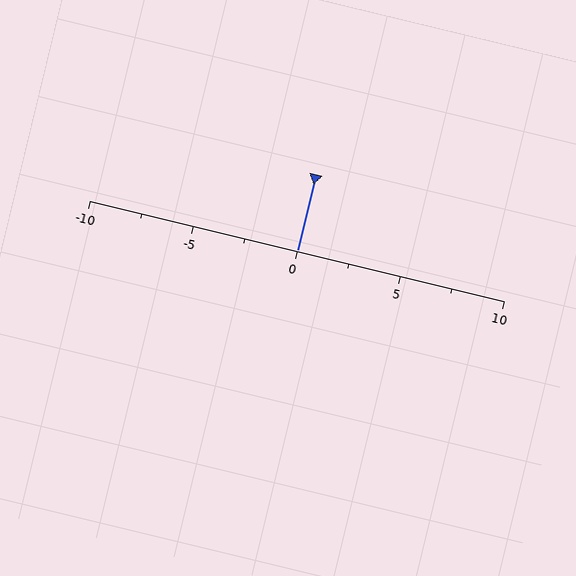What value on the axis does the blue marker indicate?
The marker indicates approximately 0.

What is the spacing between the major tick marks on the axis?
The major ticks are spaced 5 apart.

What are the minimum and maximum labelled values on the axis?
The axis runs from -10 to 10.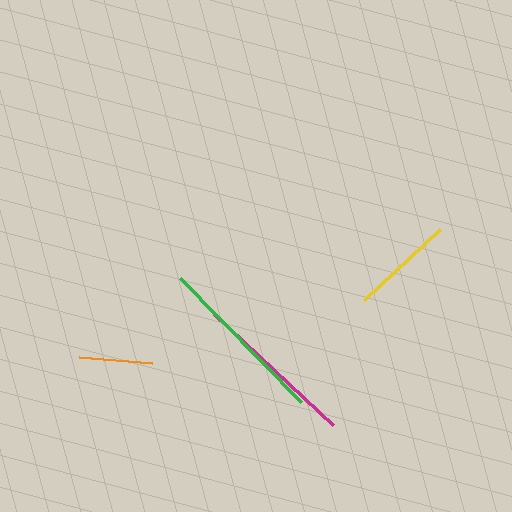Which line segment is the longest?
The green line is the longest at approximately 173 pixels.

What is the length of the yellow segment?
The yellow segment is approximately 104 pixels long.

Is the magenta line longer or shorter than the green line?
The green line is longer than the magenta line.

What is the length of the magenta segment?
The magenta segment is approximately 163 pixels long.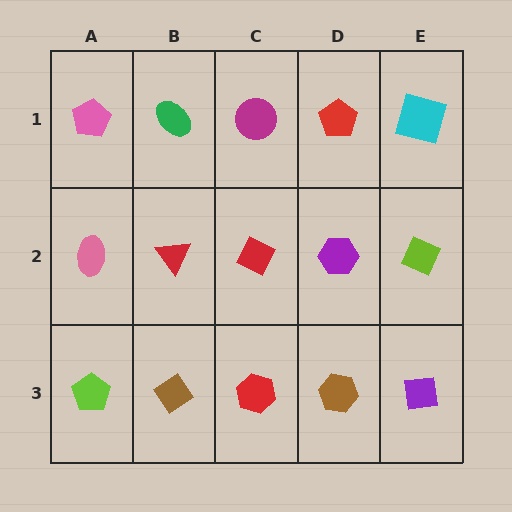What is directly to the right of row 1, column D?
A cyan square.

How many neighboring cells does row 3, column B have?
3.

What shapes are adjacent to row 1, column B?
A red triangle (row 2, column B), a pink pentagon (row 1, column A), a magenta circle (row 1, column C).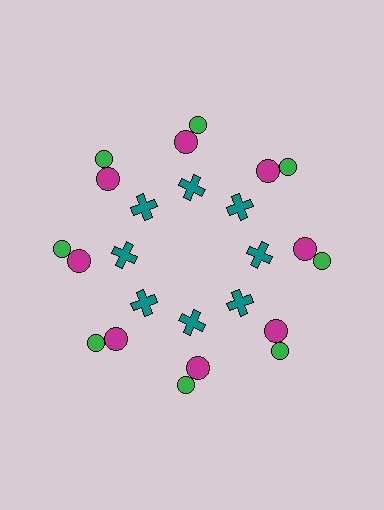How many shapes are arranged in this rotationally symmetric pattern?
There are 24 shapes, arranged in 8 groups of 3.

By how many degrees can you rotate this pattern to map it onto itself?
The pattern maps onto itself every 45 degrees of rotation.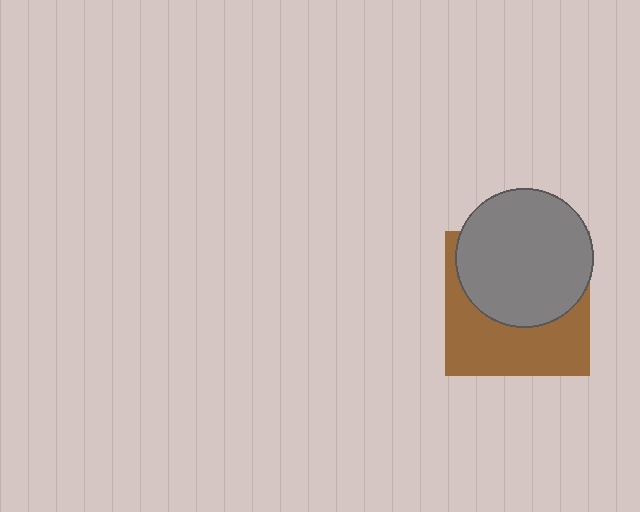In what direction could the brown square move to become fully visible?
The brown square could move down. That would shift it out from behind the gray circle entirely.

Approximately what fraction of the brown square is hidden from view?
Roughly 53% of the brown square is hidden behind the gray circle.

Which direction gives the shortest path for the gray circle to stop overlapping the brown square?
Moving up gives the shortest separation.